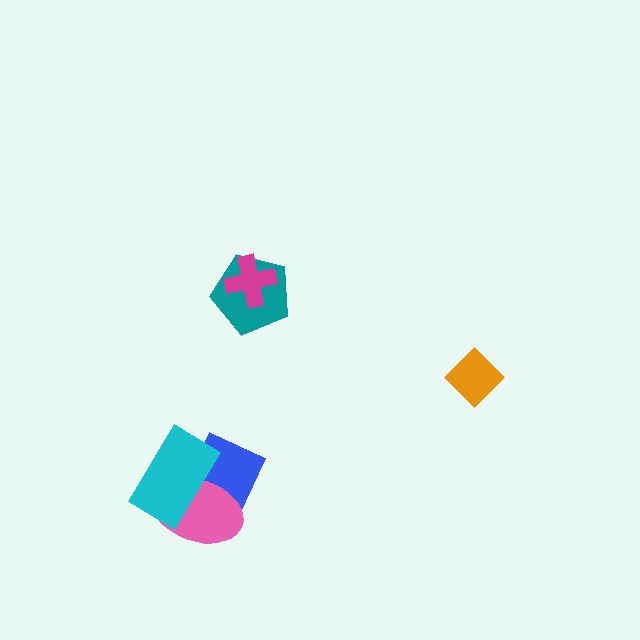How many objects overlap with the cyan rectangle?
2 objects overlap with the cyan rectangle.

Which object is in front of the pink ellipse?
The cyan rectangle is in front of the pink ellipse.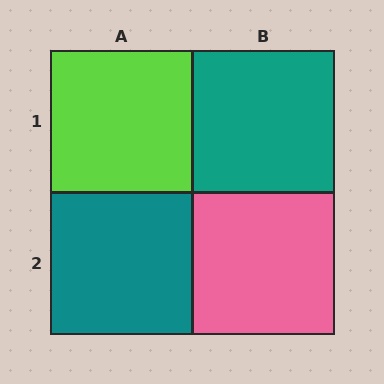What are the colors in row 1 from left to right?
Lime, teal.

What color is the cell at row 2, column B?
Pink.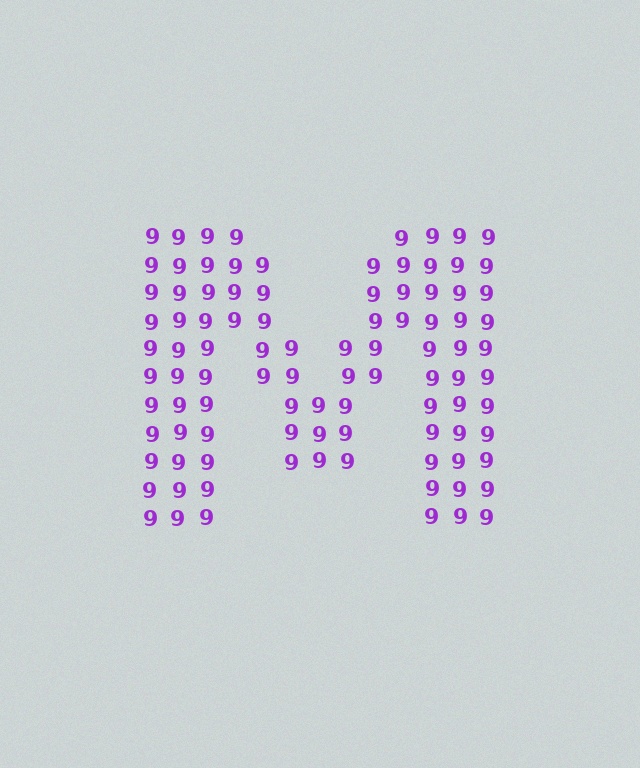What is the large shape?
The large shape is the letter M.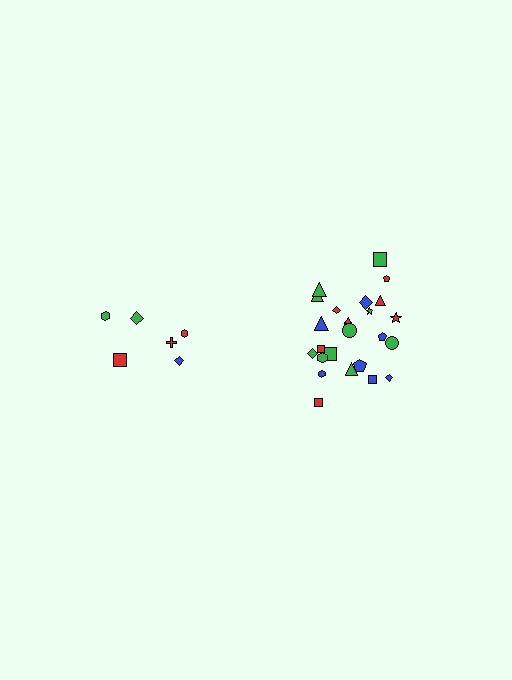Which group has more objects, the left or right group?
The right group.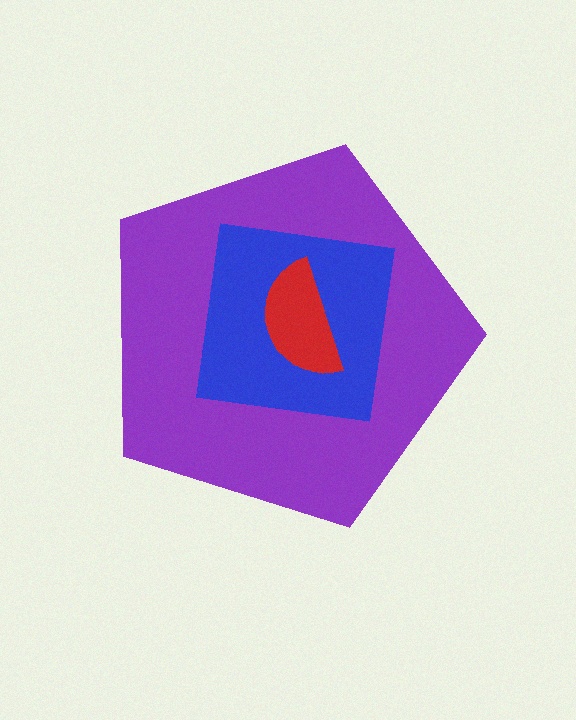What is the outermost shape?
The purple pentagon.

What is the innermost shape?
The red semicircle.